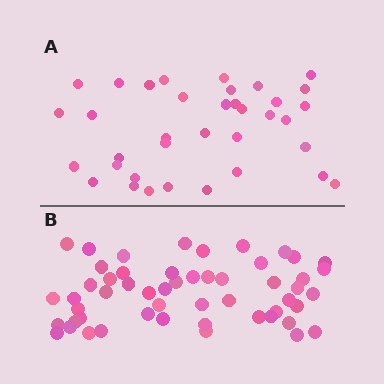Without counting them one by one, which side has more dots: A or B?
Region B (the bottom region) has more dots.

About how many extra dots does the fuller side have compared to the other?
Region B has approximately 15 more dots than region A.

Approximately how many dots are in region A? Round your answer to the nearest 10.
About 40 dots. (The exact count is 36, which rounds to 40.)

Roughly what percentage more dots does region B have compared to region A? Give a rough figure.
About 45% more.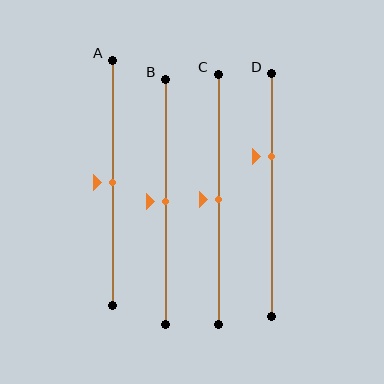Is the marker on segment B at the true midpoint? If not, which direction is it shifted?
Yes, the marker on segment B is at the true midpoint.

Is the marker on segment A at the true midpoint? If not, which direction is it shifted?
Yes, the marker on segment A is at the true midpoint.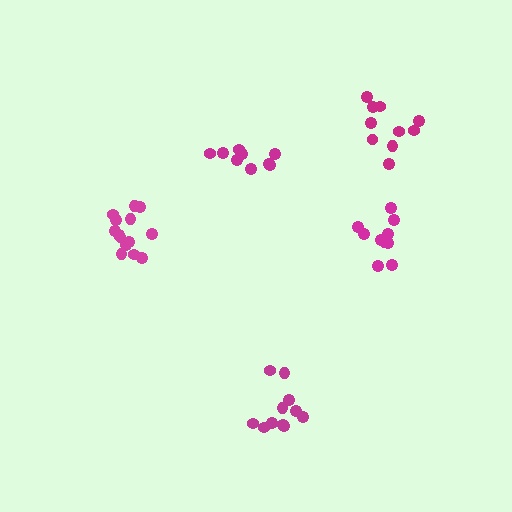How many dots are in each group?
Group 1: 14 dots, Group 2: 9 dots, Group 3: 11 dots, Group 4: 10 dots, Group 5: 10 dots (54 total).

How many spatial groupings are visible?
There are 5 spatial groupings.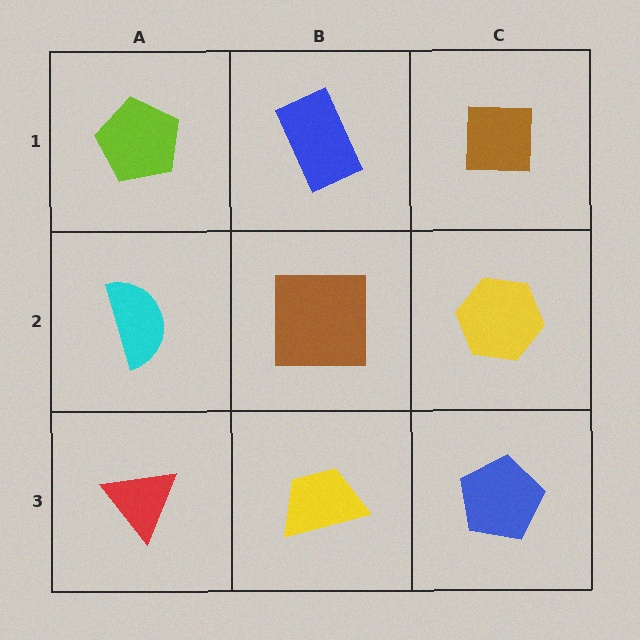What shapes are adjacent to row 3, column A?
A cyan semicircle (row 2, column A), a yellow trapezoid (row 3, column B).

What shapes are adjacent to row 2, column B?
A blue rectangle (row 1, column B), a yellow trapezoid (row 3, column B), a cyan semicircle (row 2, column A), a yellow hexagon (row 2, column C).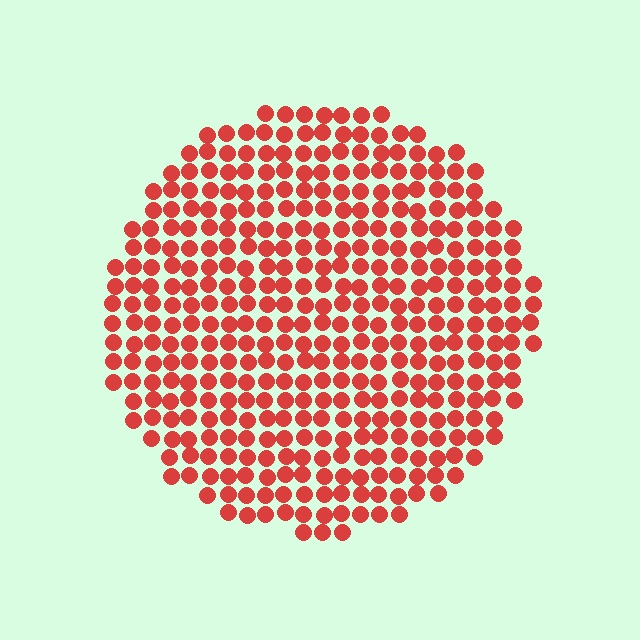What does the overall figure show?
The overall figure shows a circle.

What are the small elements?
The small elements are circles.